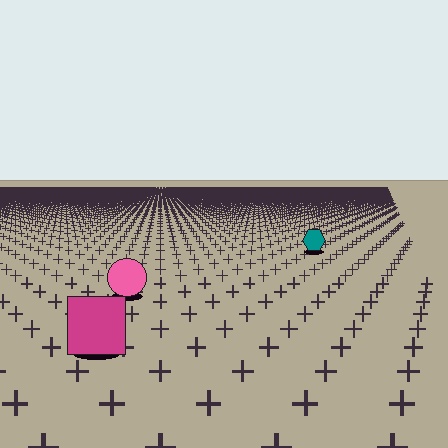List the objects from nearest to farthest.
From nearest to farthest: the magenta square, the pink circle, the teal hexagon.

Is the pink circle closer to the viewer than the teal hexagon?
Yes. The pink circle is closer — you can tell from the texture gradient: the ground texture is coarser near it.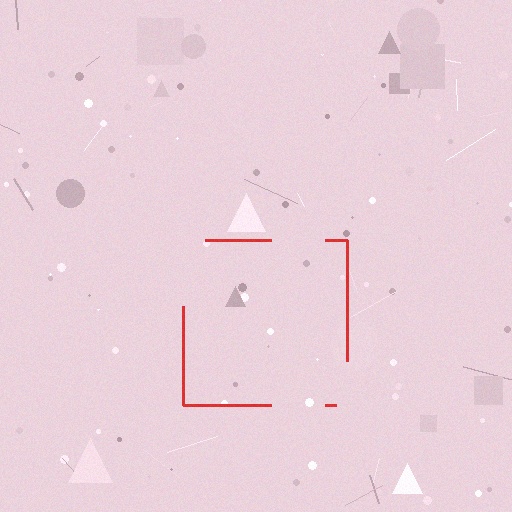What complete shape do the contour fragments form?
The contour fragments form a square.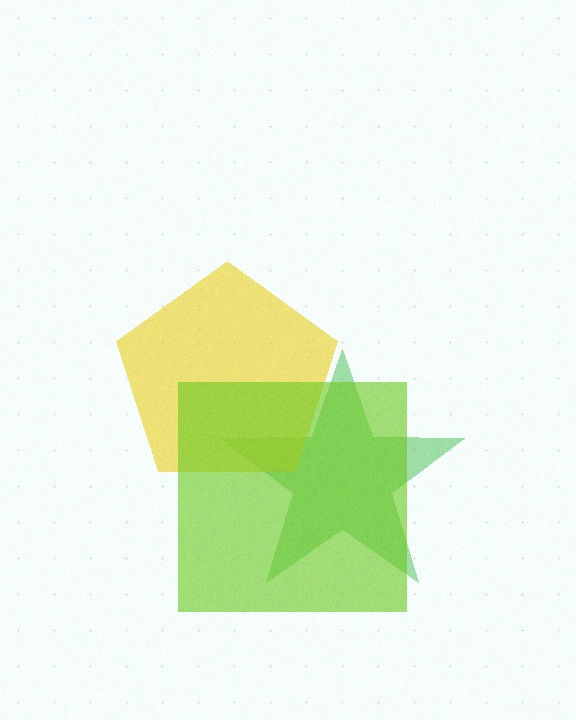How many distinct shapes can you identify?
There are 3 distinct shapes: a green star, a yellow pentagon, a lime square.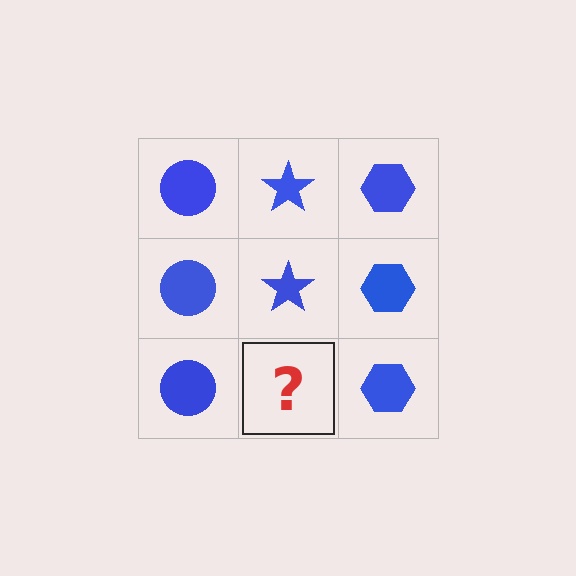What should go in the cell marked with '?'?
The missing cell should contain a blue star.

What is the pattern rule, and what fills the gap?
The rule is that each column has a consistent shape. The gap should be filled with a blue star.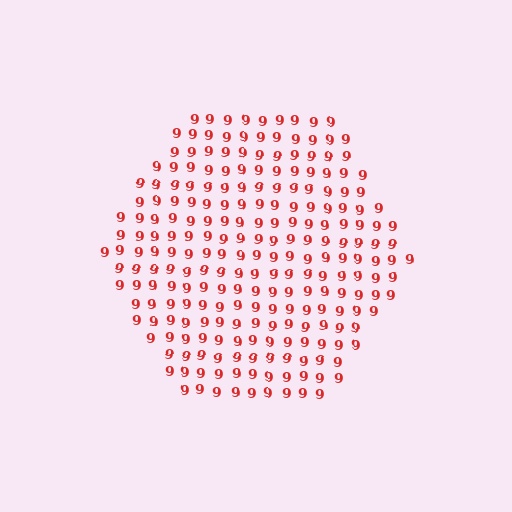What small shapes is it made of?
It is made of small digit 9's.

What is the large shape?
The large shape is a hexagon.